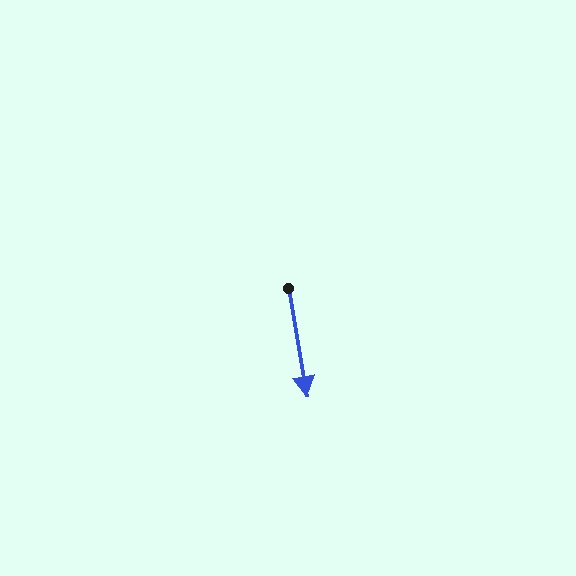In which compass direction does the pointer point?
South.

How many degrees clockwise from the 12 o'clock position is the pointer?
Approximately 170 degrees.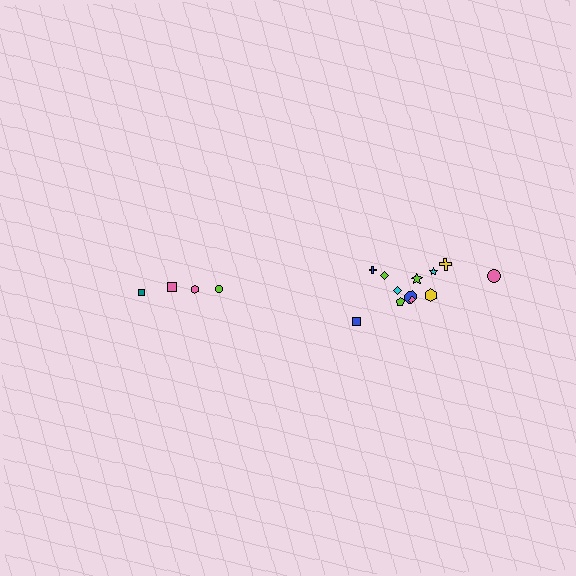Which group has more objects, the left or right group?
The right group.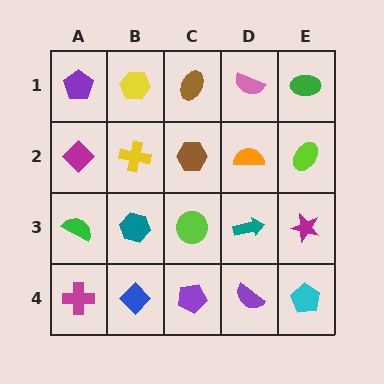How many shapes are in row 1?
5 shapes.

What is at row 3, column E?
A magenta star.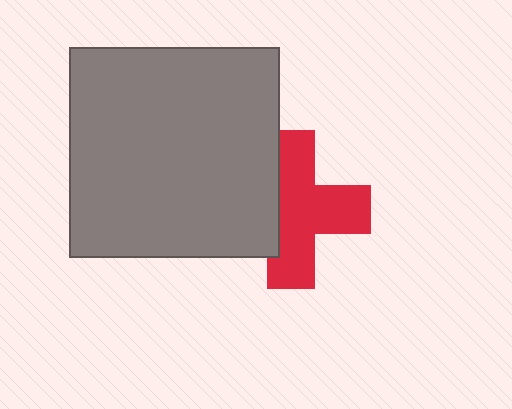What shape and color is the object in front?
The object in front is a gray square.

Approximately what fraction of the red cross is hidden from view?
Roughly 32% of the red cross is hidden behind the gray square.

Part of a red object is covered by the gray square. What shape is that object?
It is a cross.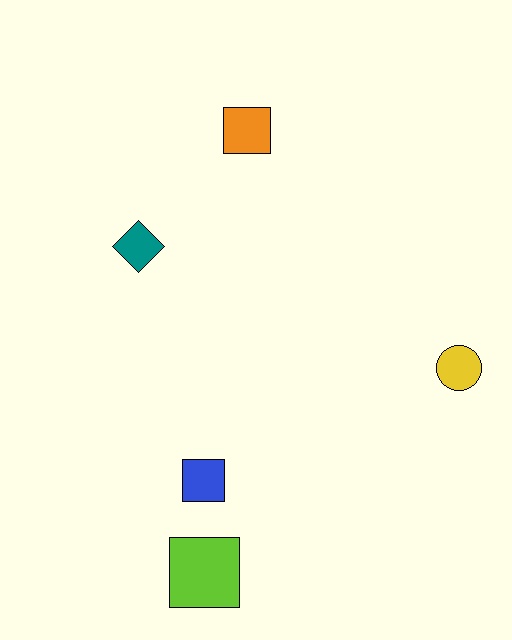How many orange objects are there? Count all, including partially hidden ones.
There is 1 orange object.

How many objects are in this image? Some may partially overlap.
There are 5 objects.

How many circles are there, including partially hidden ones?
There is 1 circle.